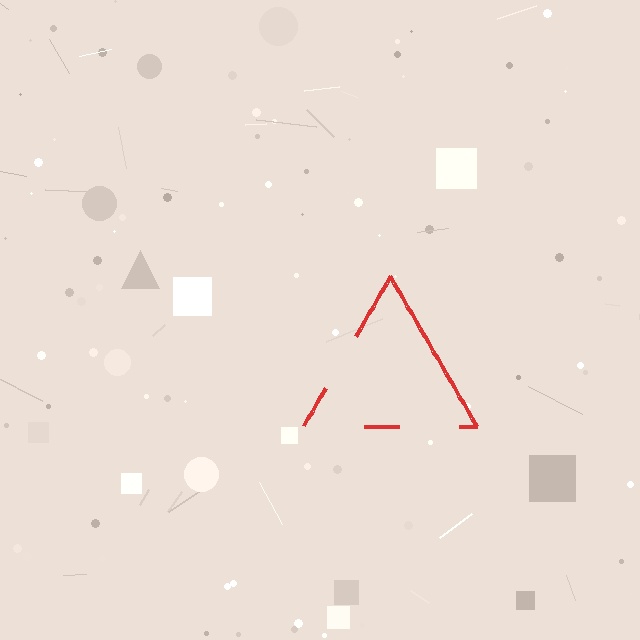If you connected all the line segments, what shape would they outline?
They would outline a triangle.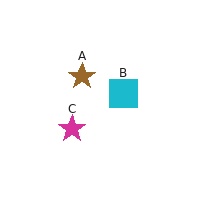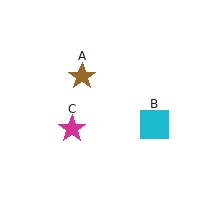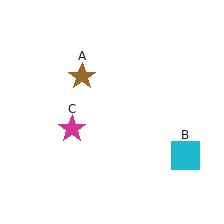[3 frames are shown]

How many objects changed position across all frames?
1 object changed position: cyan square (object B).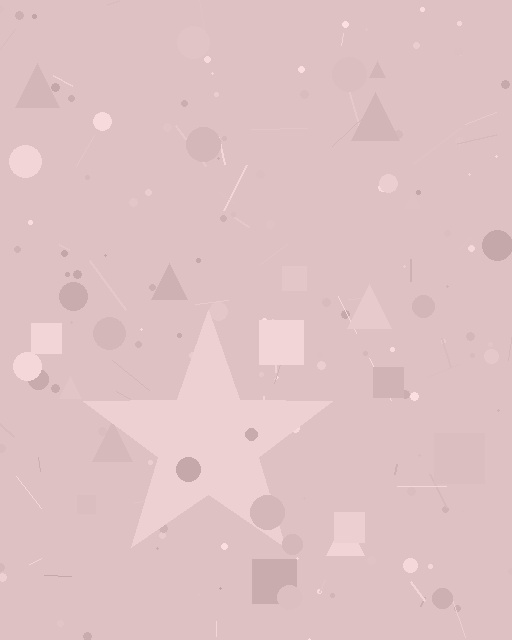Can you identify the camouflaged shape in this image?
The camouflaged shape is a star.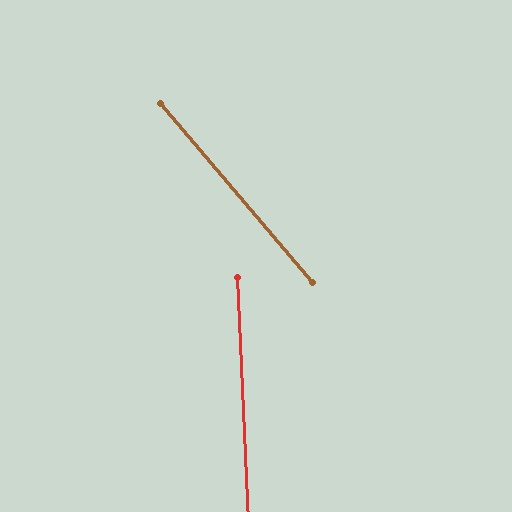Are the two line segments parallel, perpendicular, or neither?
Neither parallel nor perpendicular — they differ by about 38°.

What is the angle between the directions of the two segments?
Approximately 38 degrees.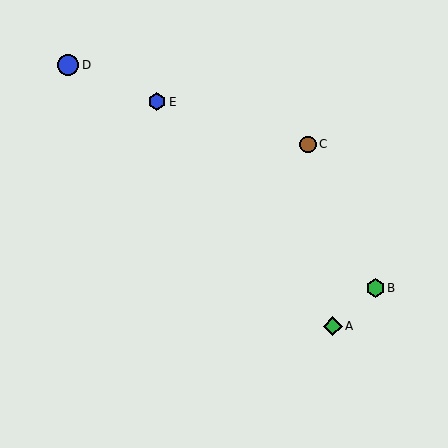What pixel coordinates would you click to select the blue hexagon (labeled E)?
Click at (157, 102) to select the blue hexagon E.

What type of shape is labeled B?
Shape B is a green hexagon.